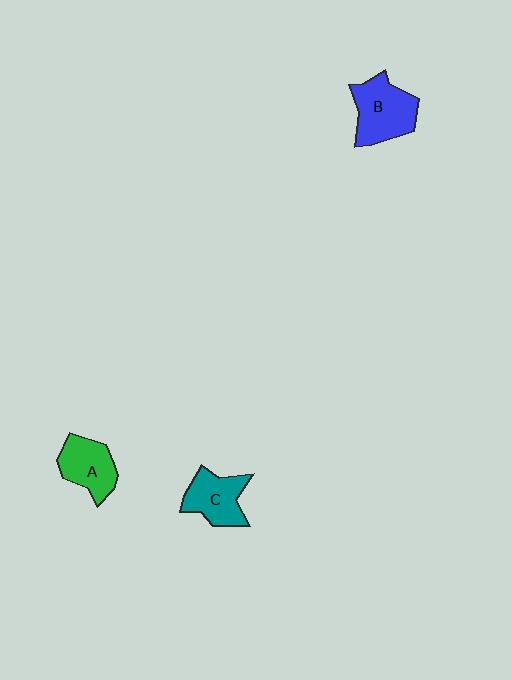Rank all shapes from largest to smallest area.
From largest to smallest: B (blue), C (teal), A (green).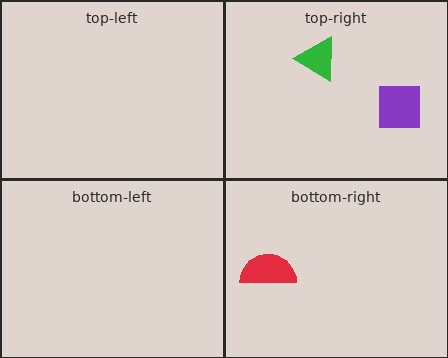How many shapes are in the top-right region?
2.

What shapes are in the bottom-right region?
The red semicircle.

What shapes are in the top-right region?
The green triangle, the purple square.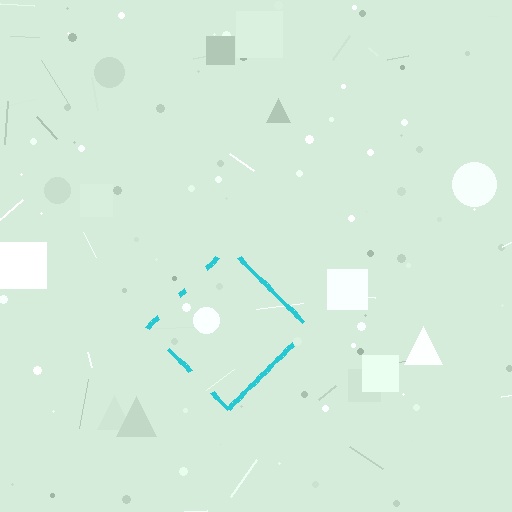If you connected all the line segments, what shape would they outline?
They would outline a diamond.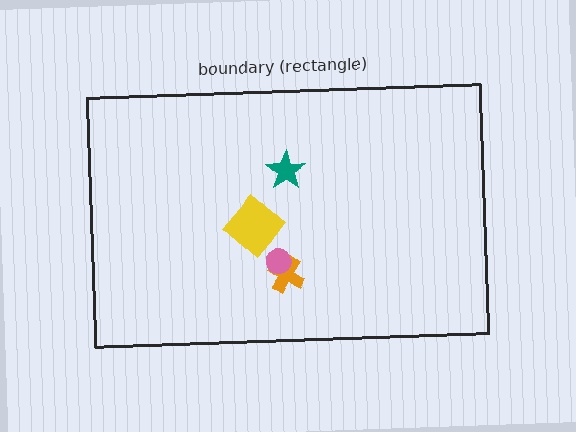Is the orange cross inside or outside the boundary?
Inside.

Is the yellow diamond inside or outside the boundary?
Inside.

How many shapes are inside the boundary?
4 inside, 0 outside.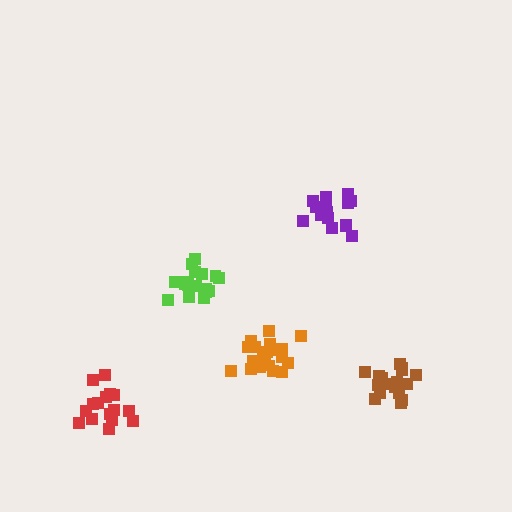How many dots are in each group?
Group 1: 16 dots, Group 2: 19 dots, Group 3: 17 dots, Group 4: 17 dots, Group 5: 21 dots (90 total).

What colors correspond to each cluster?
The clusters are colored: purple, lime, brown, red, orange.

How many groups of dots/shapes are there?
There are 5 groups.